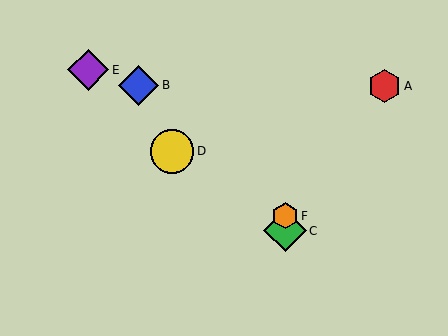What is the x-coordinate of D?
Object D is at x≈172.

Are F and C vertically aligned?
Yes, both are at x≈285.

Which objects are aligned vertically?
Objects C, F are aligned vertically.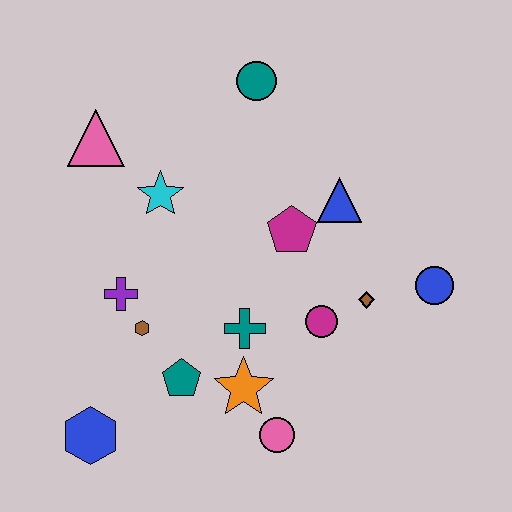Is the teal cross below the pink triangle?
Yes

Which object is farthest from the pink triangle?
The blue circle is farthest from the pink triangle.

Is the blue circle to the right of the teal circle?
Yes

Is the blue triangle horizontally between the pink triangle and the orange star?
No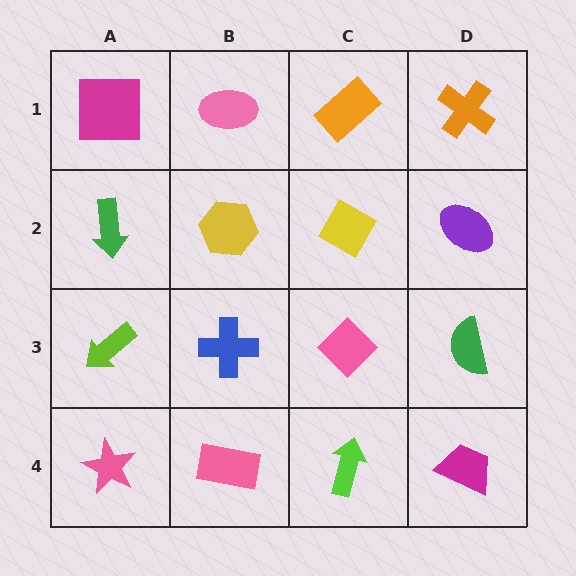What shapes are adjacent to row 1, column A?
A green arrow (row 2, column A), a pink ellipse (row 1, column B).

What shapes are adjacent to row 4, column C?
A pink diamond (row 3, column C), a pink rectangle (row 4, column B), a magenta trapezoid (row 4, column D).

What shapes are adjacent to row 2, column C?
An orange rectangle (row 1, column C), a pink diamond (row 3, column C), a yellow hexagon (row 2, column B), a purple ellipse (row 2, column D).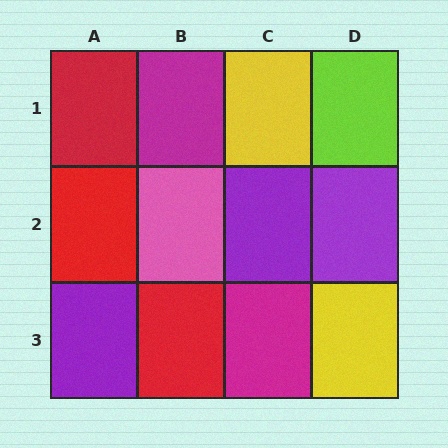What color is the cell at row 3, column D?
Yellow.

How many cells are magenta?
2 cells are magenta.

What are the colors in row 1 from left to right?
Red, magenta, yellow, lime.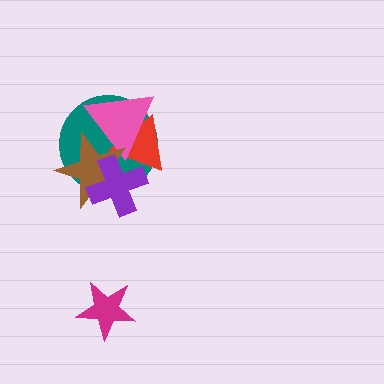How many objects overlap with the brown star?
4 objects overlap with the brown star.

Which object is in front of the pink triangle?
The brown star is in front of the pink triangle.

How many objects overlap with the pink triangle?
3 objects overlap with the pink triangle.